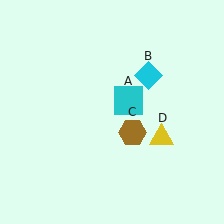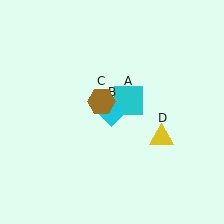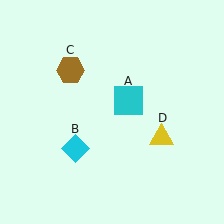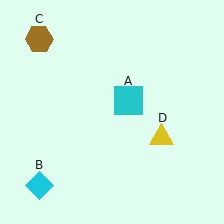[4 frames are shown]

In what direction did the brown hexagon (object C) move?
The brown hexagon (object C) moved up and to the left.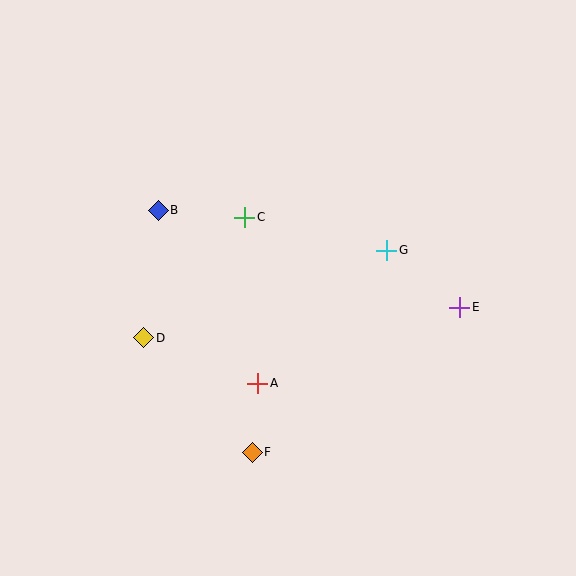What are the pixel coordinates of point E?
Point E is at (460, 307).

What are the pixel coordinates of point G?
Point G is at (387, 250).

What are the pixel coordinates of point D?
Point D is at (144, 338).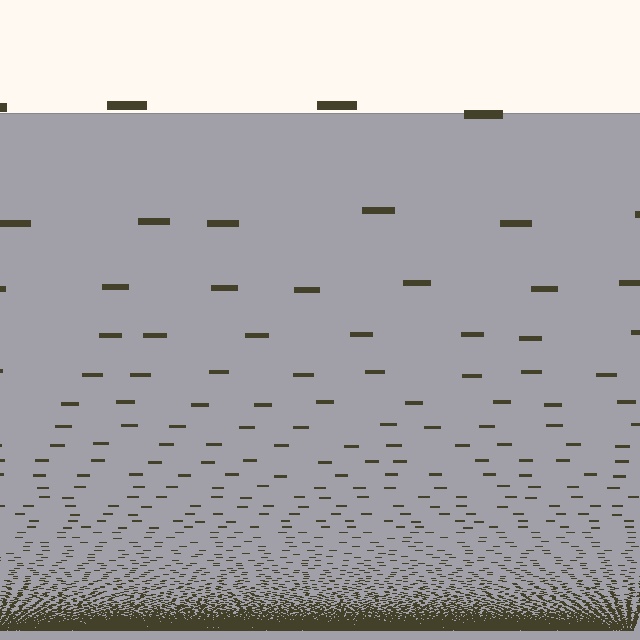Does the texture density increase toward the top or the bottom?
Density increases toward the bottom.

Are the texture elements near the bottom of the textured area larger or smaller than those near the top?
Smaller. The gradient is inverted — elements near the bottom are smaller and denser.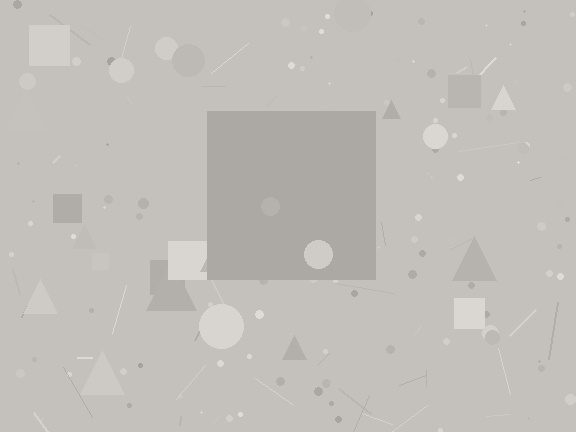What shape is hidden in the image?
A square is hidden in the image.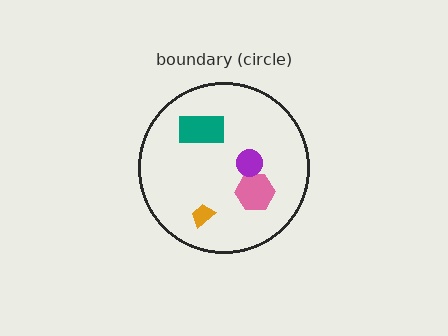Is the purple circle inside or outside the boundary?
Inside.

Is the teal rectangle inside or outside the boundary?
Inside.